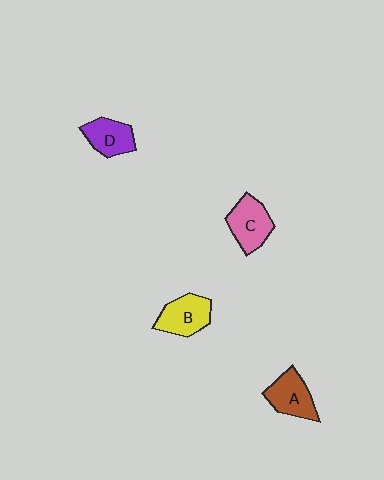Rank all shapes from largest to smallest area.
From largest to smallest: C (pink), B (yellow), A (brown), D (purple).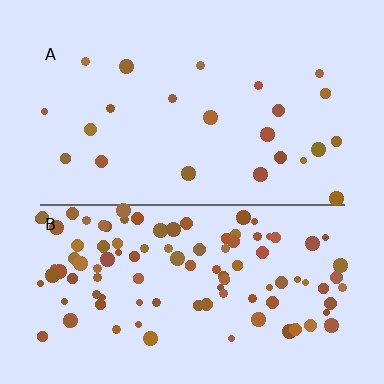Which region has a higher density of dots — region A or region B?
B (the bottom).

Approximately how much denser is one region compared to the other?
Approximately 4.6× — region B over region A.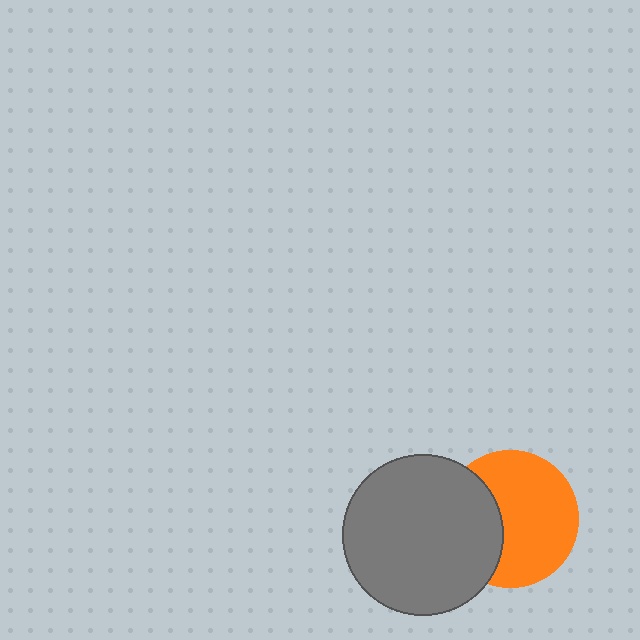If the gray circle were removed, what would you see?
You would see the complete orange circle.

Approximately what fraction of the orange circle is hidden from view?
Roughly 34% of the orange circle is hidden behind the gray circle.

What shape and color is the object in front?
The object in front is a gray circle.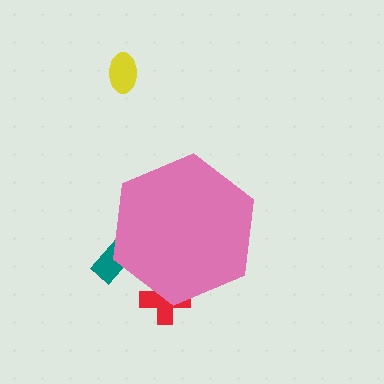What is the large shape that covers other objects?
A pink hexagon.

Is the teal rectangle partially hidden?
Yes, the teal rectangle is partially hidden behind the pink hexagon.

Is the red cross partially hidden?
Yes, the red cross is partially hidden behind the pink hexagon.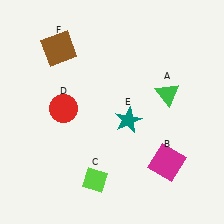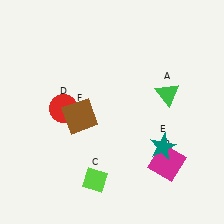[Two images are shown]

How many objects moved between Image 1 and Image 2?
2 objects moved between the two images.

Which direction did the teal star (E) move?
The teal star (E) moved right.